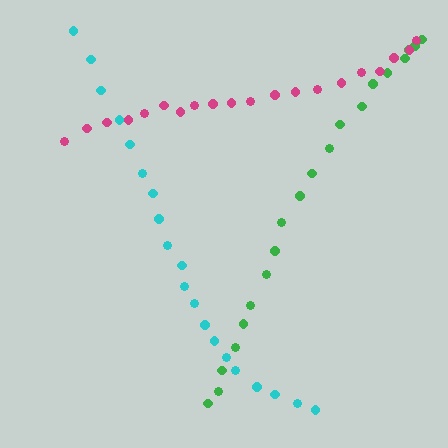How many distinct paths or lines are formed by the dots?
There are 3 distinct paths.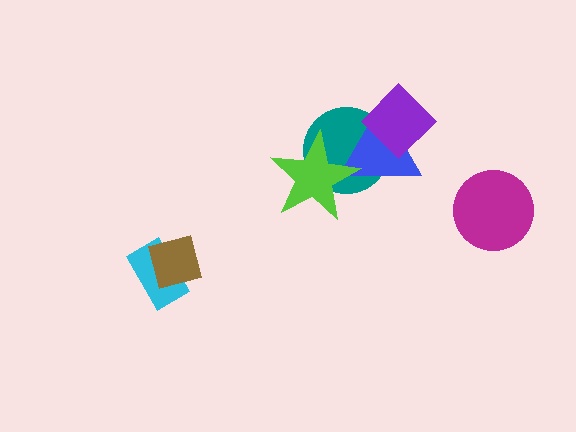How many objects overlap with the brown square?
1 object overlaps with the brown square.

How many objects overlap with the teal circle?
3 objects overlap with the teal circle.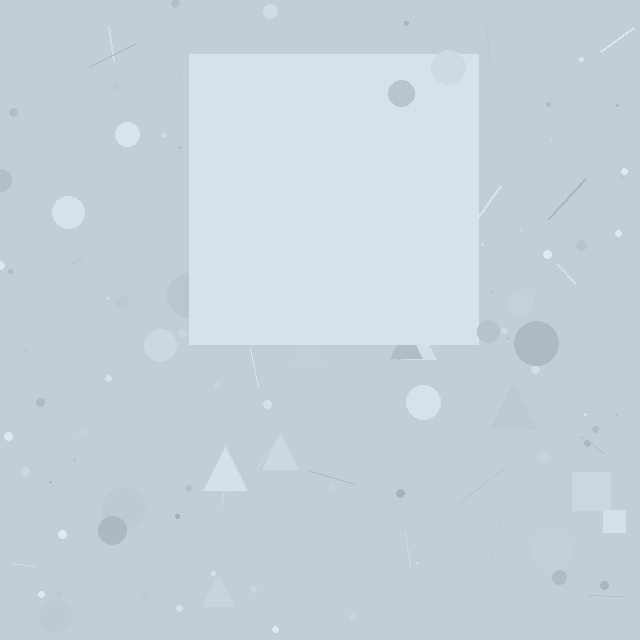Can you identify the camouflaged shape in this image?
The camouflaged shape is a square.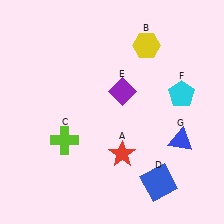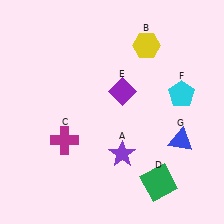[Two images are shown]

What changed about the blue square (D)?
In Image 1, D is blue. In Image 2, it changed to green.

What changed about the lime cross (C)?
In Image 1, C is lime. In Image 2, it changed to magenta.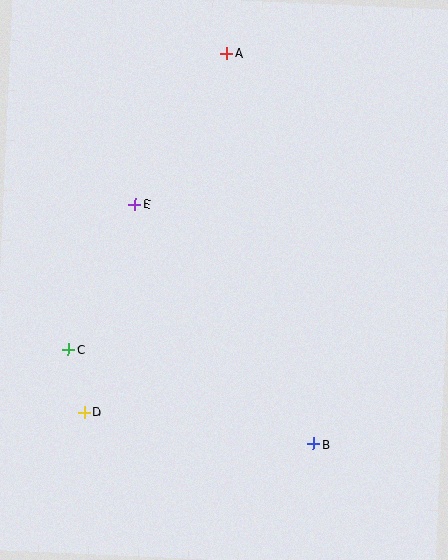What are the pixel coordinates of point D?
Point D is at (84, 412).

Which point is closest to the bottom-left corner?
Point D is closest to the bottom-left corner.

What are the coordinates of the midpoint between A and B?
The midpoint between A and B is at (270, 248).